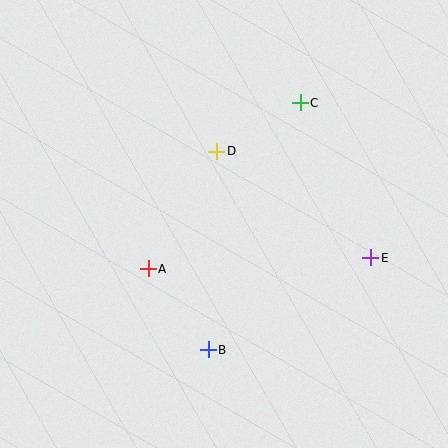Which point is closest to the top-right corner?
Point C is closest to the top-right corner.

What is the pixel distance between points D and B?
The distance between D and B is 199 pixels.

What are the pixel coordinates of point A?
Point A is at (148, 269).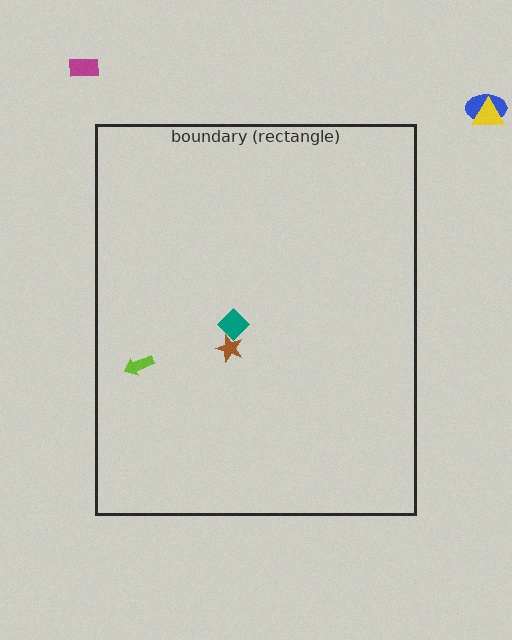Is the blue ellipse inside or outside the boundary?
Outside.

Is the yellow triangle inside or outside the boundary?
Outside.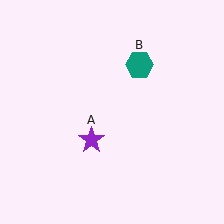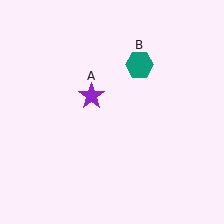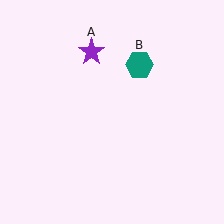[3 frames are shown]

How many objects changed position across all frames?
1 object changed position: purple star (object A).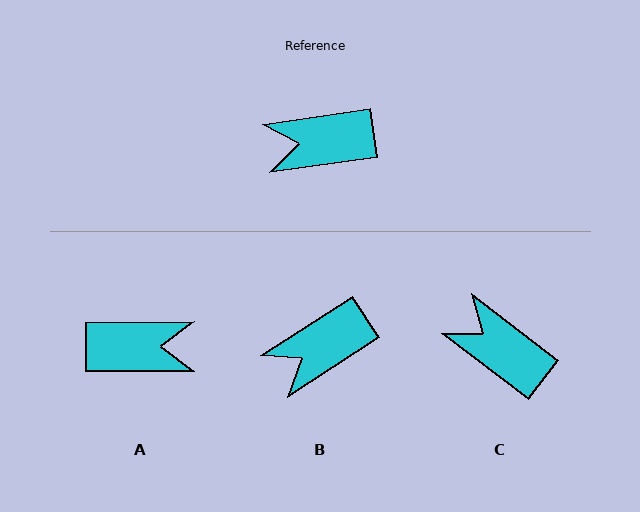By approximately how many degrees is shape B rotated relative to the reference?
Approximately 25 degrees counter-clockwise.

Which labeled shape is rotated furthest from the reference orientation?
A, about 172 degrees away.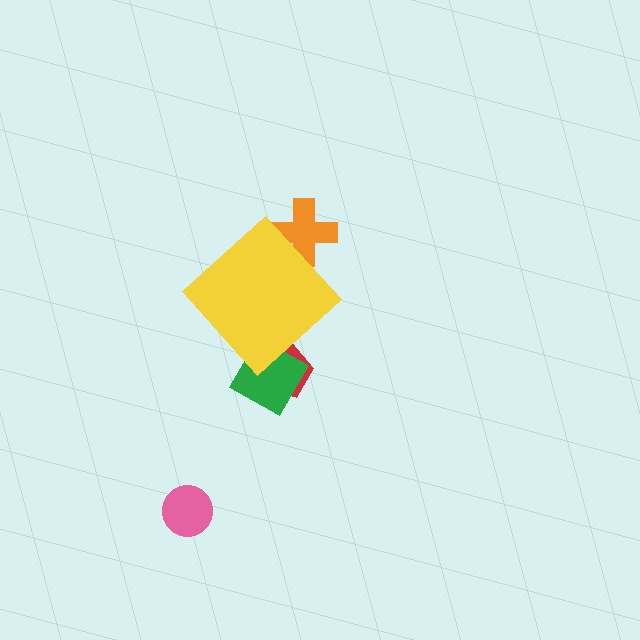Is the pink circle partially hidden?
No, the pink circle is fully visible.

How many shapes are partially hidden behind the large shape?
3 shapes are partially hidden.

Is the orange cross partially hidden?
Yes, the orange cross is partially hidden behind the yellow diamond.